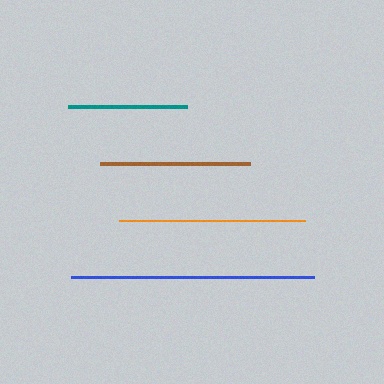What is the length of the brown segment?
The brown segment is approximately 149 pixels long.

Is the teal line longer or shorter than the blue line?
The blue line is longer than the teal line.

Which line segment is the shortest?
The teal line is the shortest at approximately 119 pixels.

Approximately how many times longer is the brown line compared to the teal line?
The brown line is approximately 1.3 times the length of the teal line.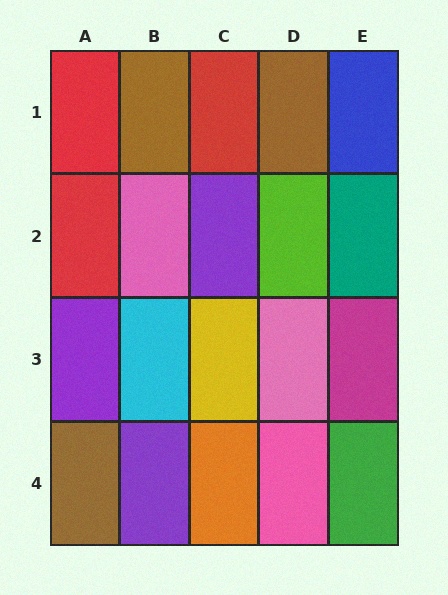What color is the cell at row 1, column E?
Blue.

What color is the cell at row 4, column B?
Purple.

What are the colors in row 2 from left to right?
Red, pink, purple, lime, teal.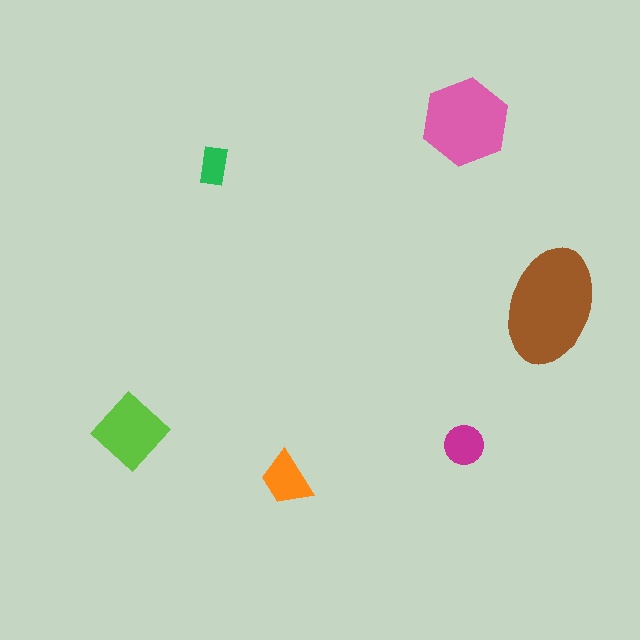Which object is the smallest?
The green rectangle.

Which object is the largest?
The brown ellipse.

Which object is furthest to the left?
The lime diamond is leftmost.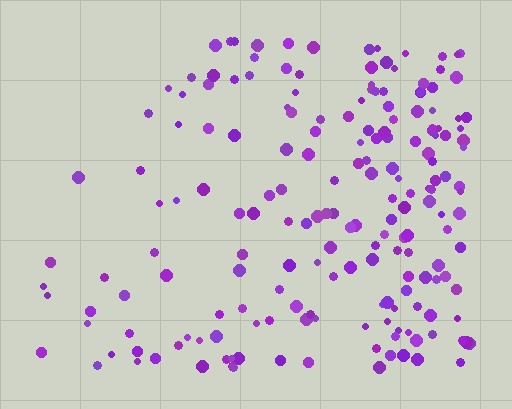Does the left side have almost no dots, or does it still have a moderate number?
Still a moderate number, just noticeably fewer than the right.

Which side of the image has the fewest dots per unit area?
The left.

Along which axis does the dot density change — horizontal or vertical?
Horizontal.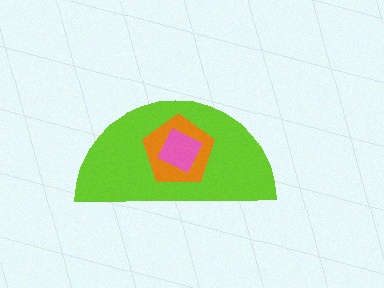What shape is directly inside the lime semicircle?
The orange pentagon.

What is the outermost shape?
The lime semicircle.